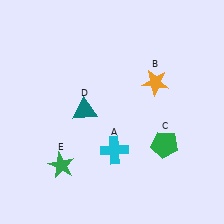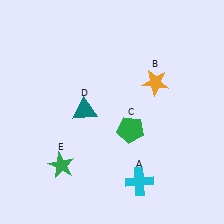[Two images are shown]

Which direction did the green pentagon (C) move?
The green pentagon (C) moved left.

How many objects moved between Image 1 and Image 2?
2 objects moved between the two images.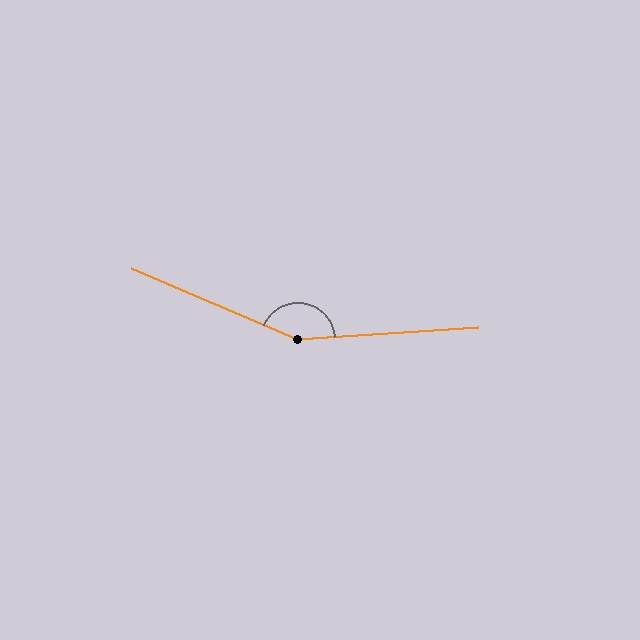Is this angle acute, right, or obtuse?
It is obtuse.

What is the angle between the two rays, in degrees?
Approximately 153 degrees.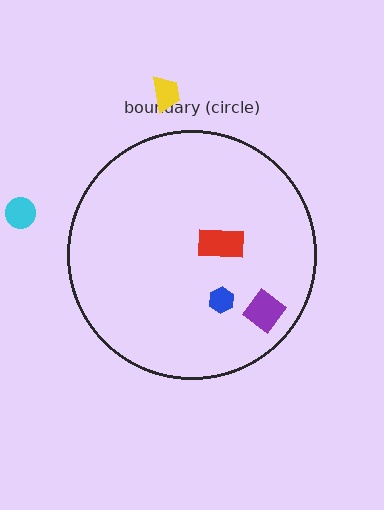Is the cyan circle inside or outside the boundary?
Outside.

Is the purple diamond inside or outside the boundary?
Inside.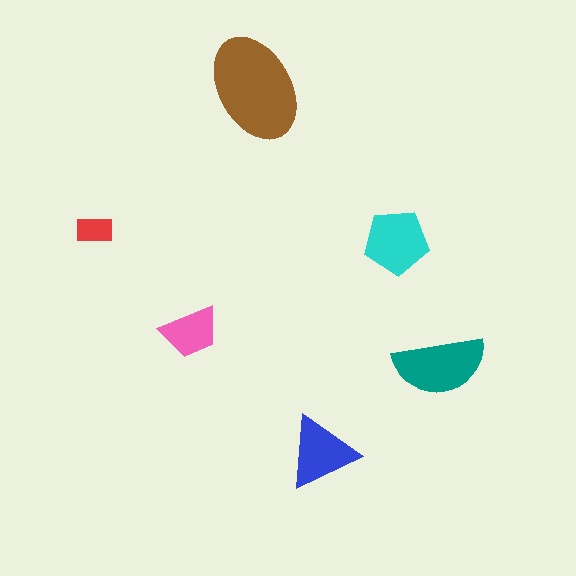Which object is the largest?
The brown ellipse.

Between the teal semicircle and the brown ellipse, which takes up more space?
The brown ellipse.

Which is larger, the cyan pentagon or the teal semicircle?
The teal semicircle.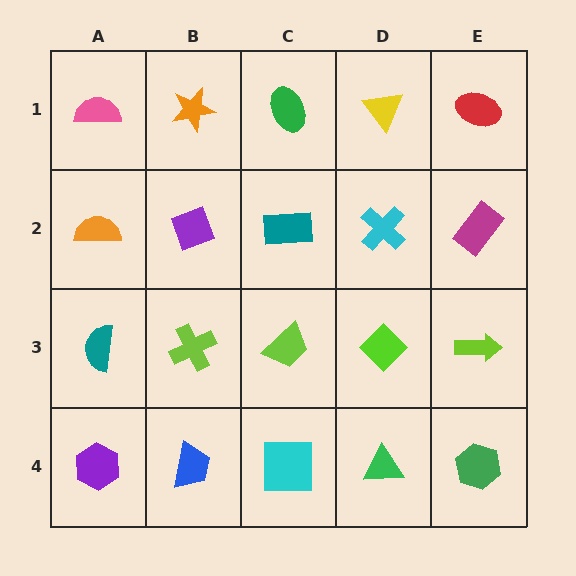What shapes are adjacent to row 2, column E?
A red ellipse (row 1, column E), a lime arrow (row 3, column E), a cyan cross (row 2, column D).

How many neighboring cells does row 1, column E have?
2.